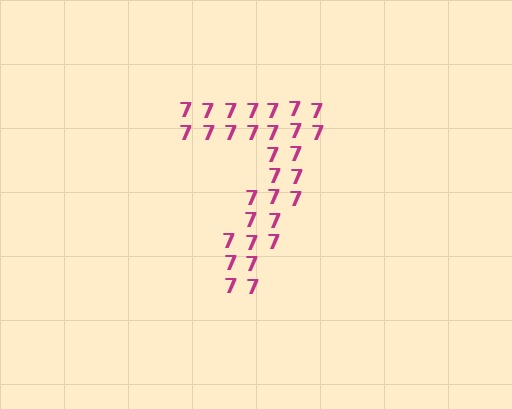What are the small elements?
The small elements are digit 7's.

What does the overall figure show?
The overall figure shows the digit 7.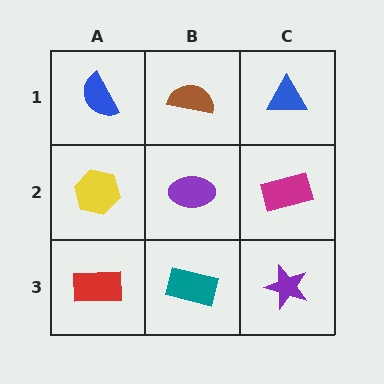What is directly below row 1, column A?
A yellow hexagon.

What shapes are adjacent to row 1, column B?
A purple ellipse (row 2, column B), a blue semicircle (row 1, column A), a blue triangle (row 1, column C).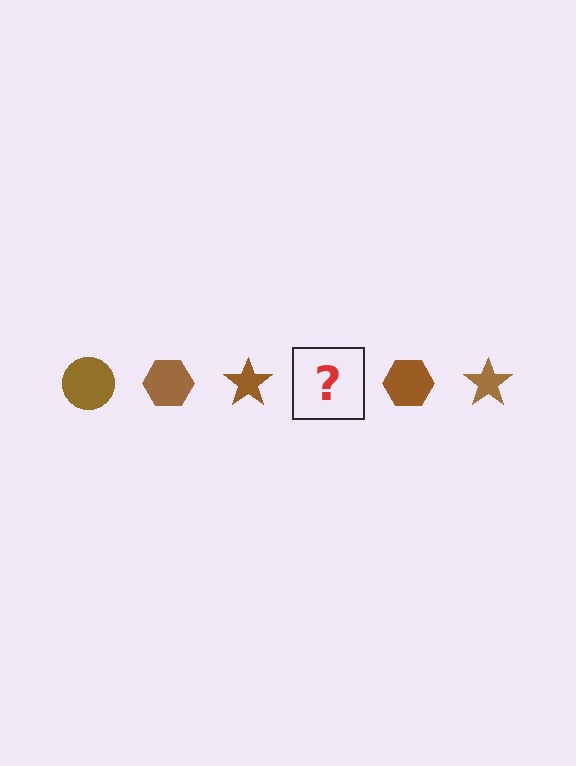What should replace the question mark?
The question mark should be replaced with a brown circle.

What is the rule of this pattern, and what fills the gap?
The rule is that the pattern cycles through circle, hexagon, star shapes in brown. The gap should be filled with a brown circle.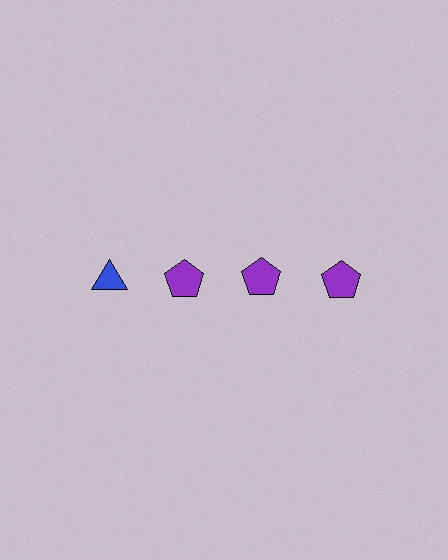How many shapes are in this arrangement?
There are 4 shapes arranged in a grid pattern.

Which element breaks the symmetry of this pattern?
The blue triangle in the top row, leftmost column breaks the symmetry. All other shapes are purple pentagons.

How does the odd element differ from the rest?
It differs in both color (blue instead of purple) and shape (triangle instead of pentagon).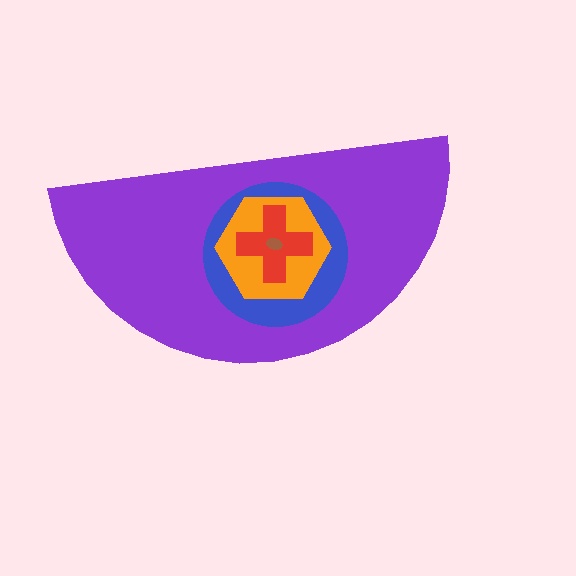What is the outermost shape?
The purple semicircle.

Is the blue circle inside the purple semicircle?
Yes.